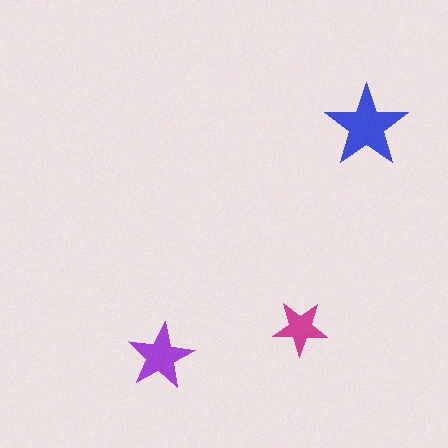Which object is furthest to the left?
The purple star is leftmost.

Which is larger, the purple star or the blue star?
The blue one.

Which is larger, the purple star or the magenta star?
The purple one.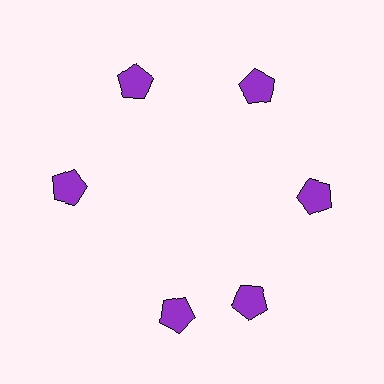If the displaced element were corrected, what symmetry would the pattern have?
It would have 6-fold rotational symmetry — the pattern would map onto itself every 60 degrees.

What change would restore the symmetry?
The symmetry would be restored by rotating it back into even spacing with its neighbors so that all 6 pentagons sit at equal angles and equal distance from the center.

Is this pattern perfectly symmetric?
No. The 6 purple pentagons are arranged in a ring, but one element near the 7 o'clock position is rotated out of alignment along the ring, breaking the 6-fold rotational symmetry.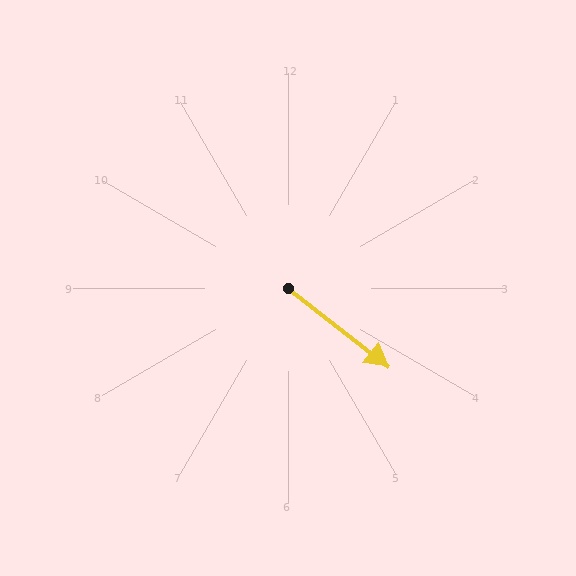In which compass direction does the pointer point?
Southeast.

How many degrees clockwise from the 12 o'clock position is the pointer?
Approximately 128 degrees.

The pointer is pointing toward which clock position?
Roughly 4 o'clock.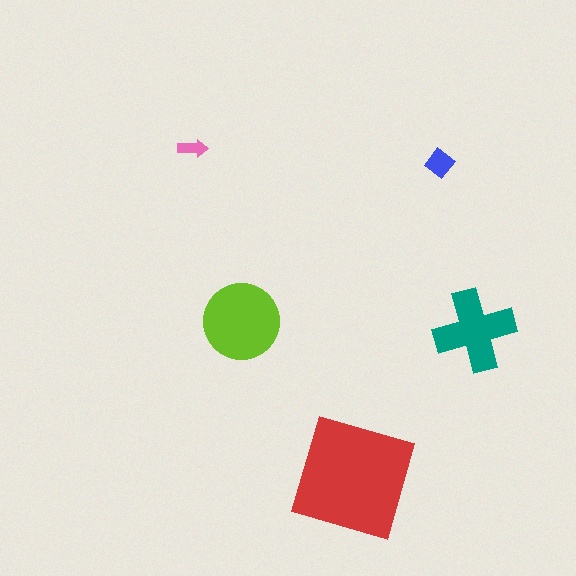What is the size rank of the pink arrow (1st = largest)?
5th.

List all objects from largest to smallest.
The red square, the lime circle, the teal cross, the blue diamond, the pink arrow.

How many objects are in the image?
There are 5 objects in the image.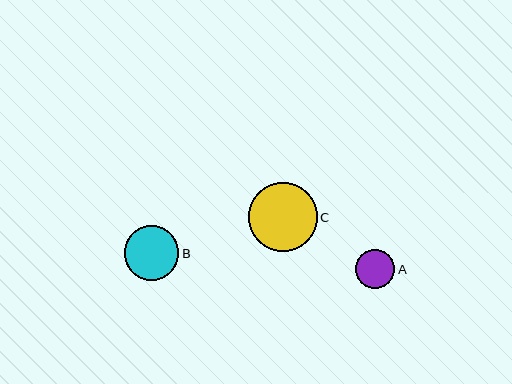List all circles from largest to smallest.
From largest to smallest: C, B, A.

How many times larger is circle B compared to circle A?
Circle B is approximately 1.4 times the size of circle A.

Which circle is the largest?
Circle C is the largest with a size of approximately 69 pixels.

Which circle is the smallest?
Circle A is the smallest with a size of approximately 39 pixels.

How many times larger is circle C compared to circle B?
Circle C is approximately 1.3 times the size of circle B.